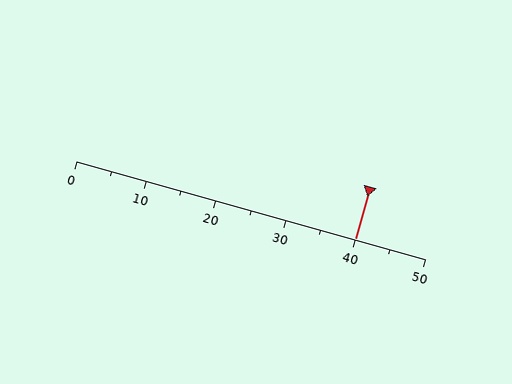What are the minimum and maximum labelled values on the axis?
The axis runs from 0 to 50.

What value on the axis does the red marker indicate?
The marker indicates approximately 40.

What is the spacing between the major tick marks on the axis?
The major ticks are spaced 10 apart.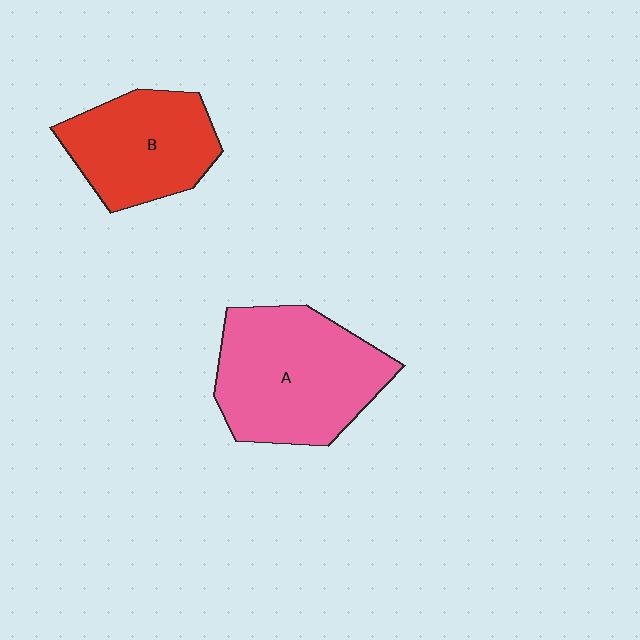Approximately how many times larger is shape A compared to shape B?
Approximately 1.4 times.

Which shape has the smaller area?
Shape B (red).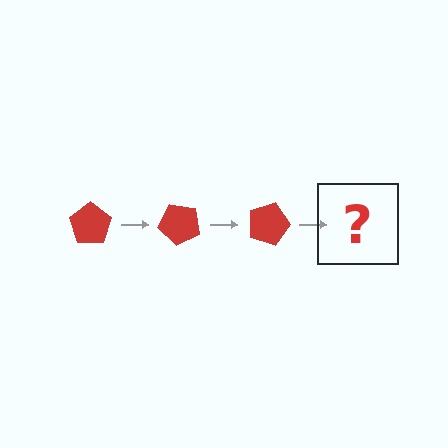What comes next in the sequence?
The next element should be a red pentagon rotated 135 degrees.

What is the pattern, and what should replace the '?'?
The pattern is that the pentagon rotates 45 degrees each step. The '?' should be a red pentagon rotated 135 degrees.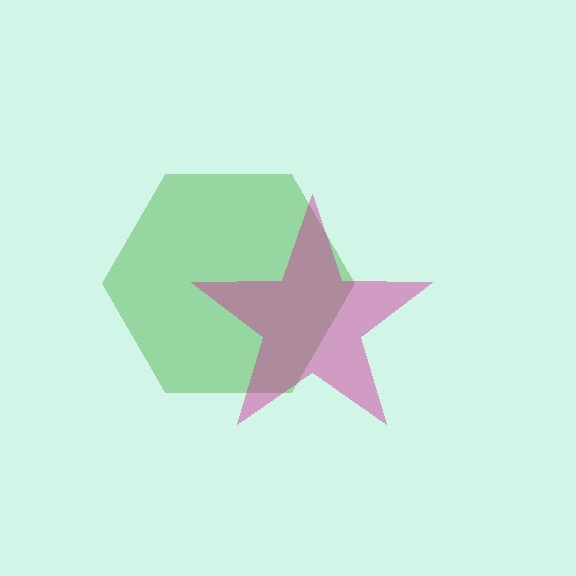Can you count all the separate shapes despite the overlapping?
Yes, there are 2 separate shapes.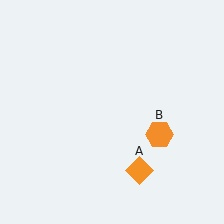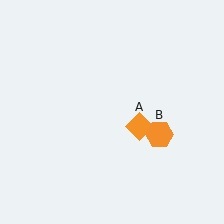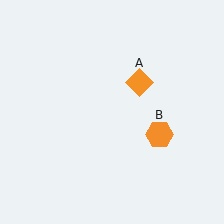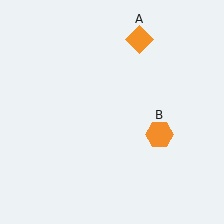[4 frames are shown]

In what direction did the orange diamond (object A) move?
The orange diamond (object A) moved up.